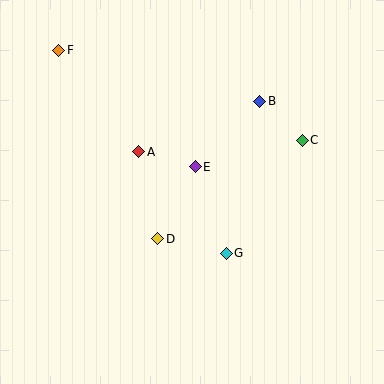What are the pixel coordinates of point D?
Point D is at (158, 239).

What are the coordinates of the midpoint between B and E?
The midpoint between B and E is at (227, 134).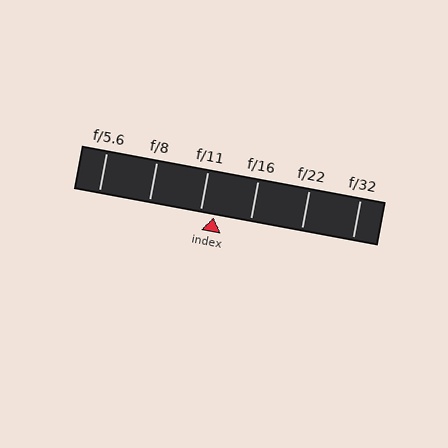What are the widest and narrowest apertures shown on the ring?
The widest aperture shown is f/5.6 and the narrowest is f/32.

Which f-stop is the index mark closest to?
The index mark is closest to f/11.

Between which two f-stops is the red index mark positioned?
The index mark is between f/11 and f/16.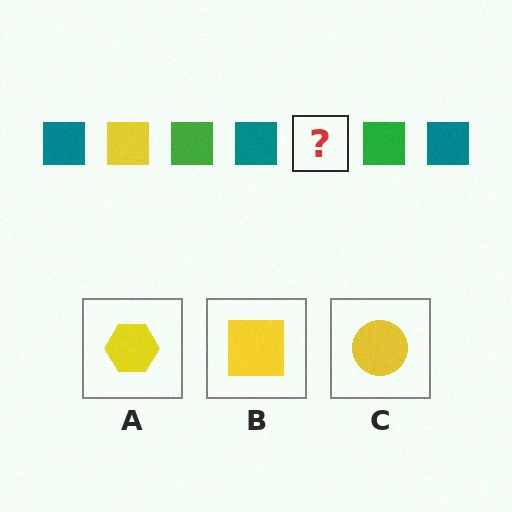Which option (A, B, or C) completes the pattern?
B.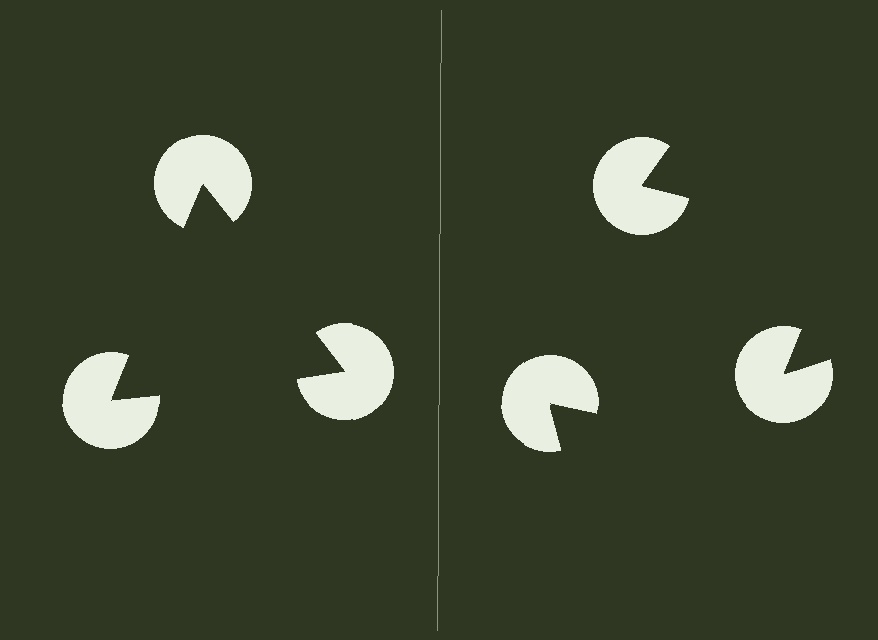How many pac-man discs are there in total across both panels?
6 — 3 on each side.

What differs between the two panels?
The pac-man discs are positioned identically on both sides; only the wedge orientations differ. On the left they align to a triangle; on the right they are misaligned.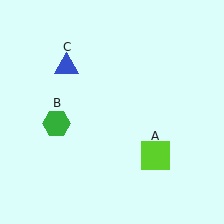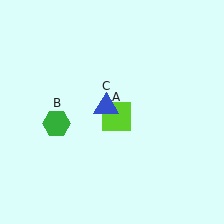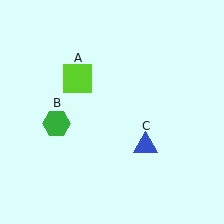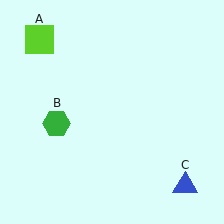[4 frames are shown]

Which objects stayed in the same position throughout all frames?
Green hexagon (object B) remained stationary.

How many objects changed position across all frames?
2 objects changed position: lime square (object A), blue triangle (object C).